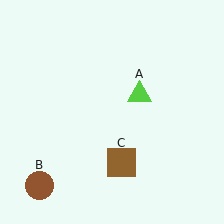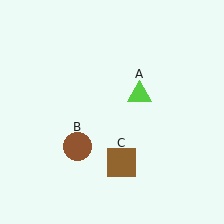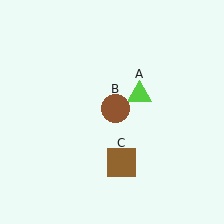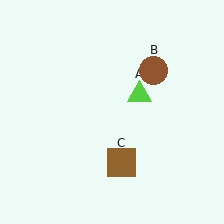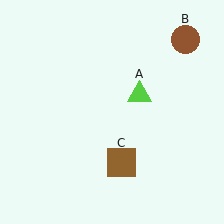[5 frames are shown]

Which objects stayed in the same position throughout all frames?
Lime triangle (object A) and brown square (object C) remained stationary.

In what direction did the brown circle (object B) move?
The brown circle (object B) moved up and to the right.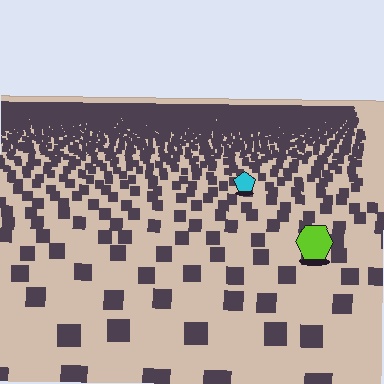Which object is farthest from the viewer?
The cyan pentagon is farthest from the viewer. It appears smaller and the ground texture around it is denser.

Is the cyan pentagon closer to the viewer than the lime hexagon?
No. The lime hexagon is closer — you can tell from the texture gradient: the ground texture is coarser near it.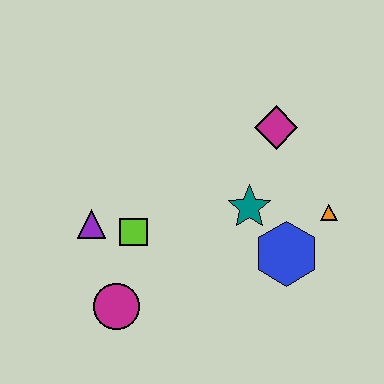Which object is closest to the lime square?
The purple triangle is closest to the lime square.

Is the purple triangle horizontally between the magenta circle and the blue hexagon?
No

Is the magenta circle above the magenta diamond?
No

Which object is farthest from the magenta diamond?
The magenta circle is farthest from the magenta diamond.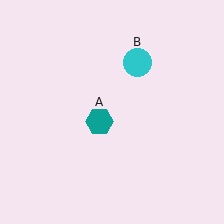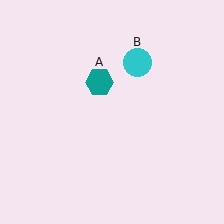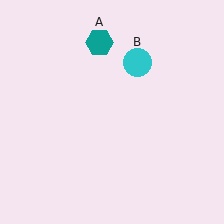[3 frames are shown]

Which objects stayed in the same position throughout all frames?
Cyan circle (object B) remained stationary.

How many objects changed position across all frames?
1 object changed position: teal hexagon (object A).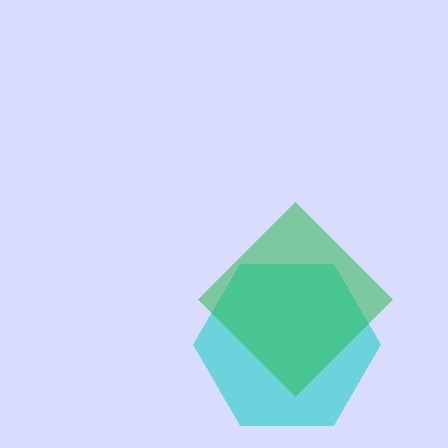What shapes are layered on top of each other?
The layered shapes are: a cyan hexagon, a green diamond.